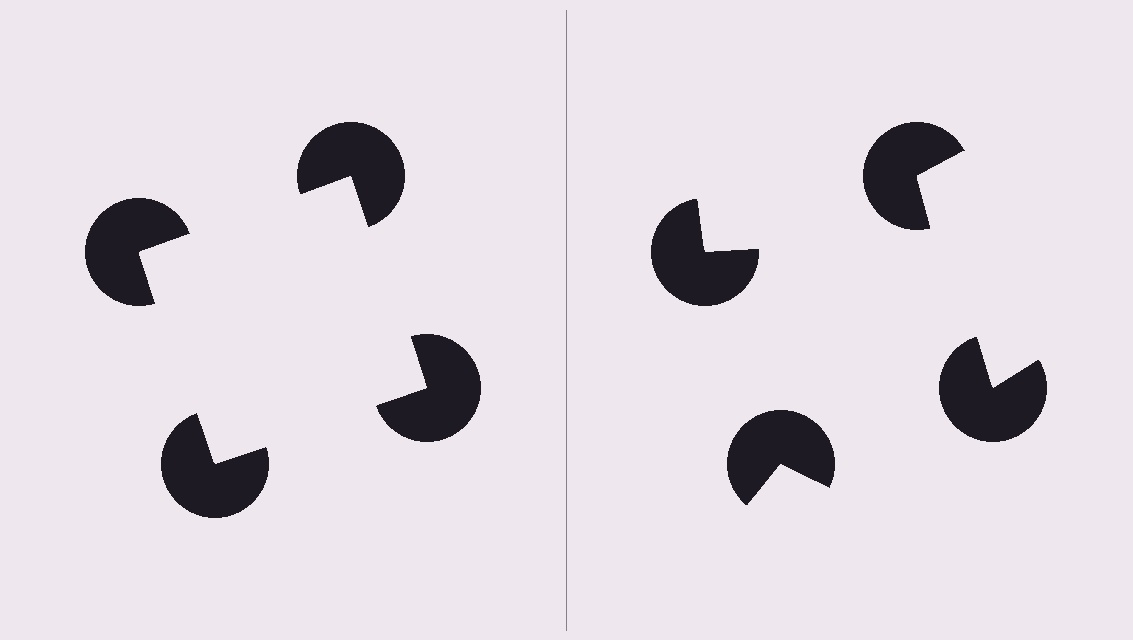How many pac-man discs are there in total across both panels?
8 — 4 on each side.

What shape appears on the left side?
An illusory square.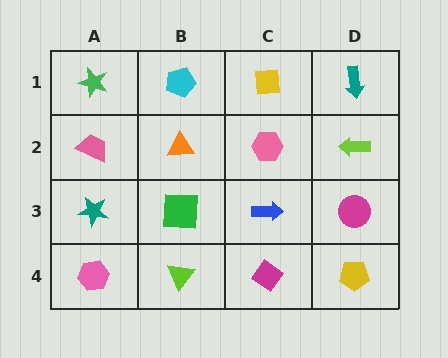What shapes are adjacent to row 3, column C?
A pink hexagon (row 2, column C), a magenta diamond (row 4, column C), a green square (row 3, column B), a magenta circle (row 3, column D).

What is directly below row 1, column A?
A pink trapezoid.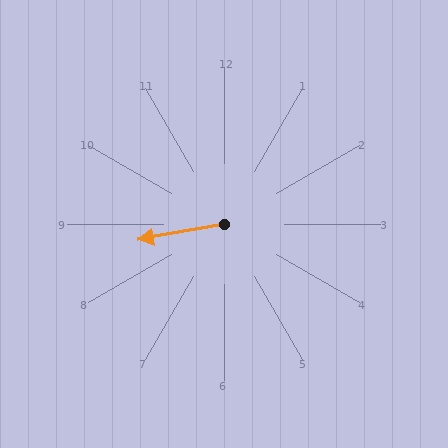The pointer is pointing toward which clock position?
Roughly 9 o'clock.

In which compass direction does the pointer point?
West.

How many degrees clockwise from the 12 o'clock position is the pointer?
Approximately 260 degrees.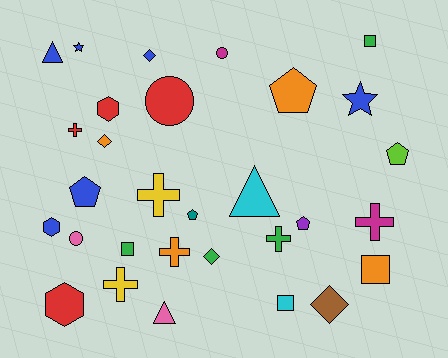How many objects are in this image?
There are 30 objects.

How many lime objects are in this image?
There is 1 lime object.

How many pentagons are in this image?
There are 5 pentagons.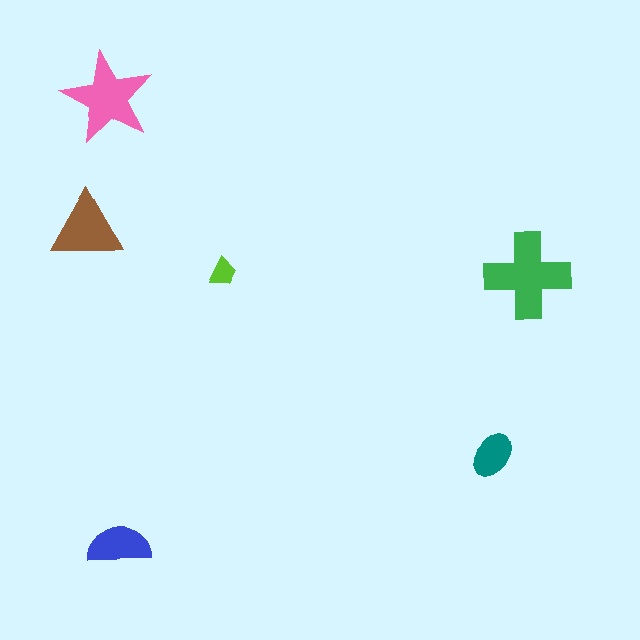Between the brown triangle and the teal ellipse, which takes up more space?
The brown triangle.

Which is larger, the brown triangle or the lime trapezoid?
The brown triangle.